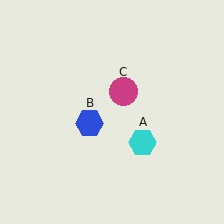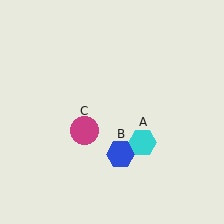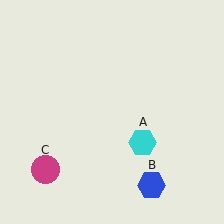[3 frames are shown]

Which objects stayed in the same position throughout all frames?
Cyan hexagon (object A) remained stationary.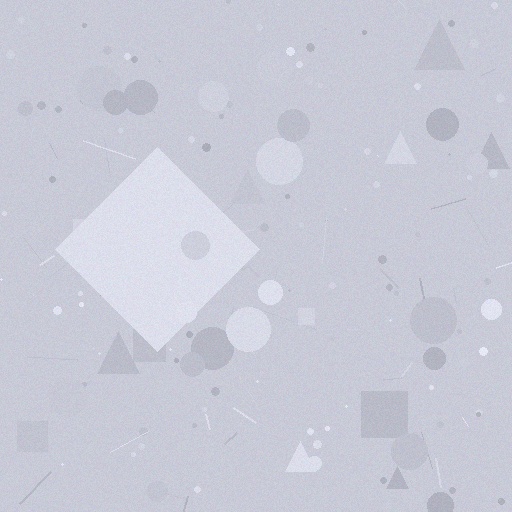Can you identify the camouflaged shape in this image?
The camouflaged shape is a diamond.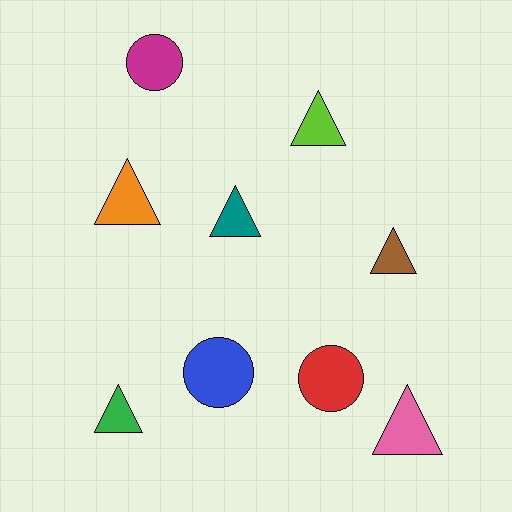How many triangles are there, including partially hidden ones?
There are 6 triangles.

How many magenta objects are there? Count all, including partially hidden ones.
There is 1 magenta object.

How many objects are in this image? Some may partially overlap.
There are 9 objects.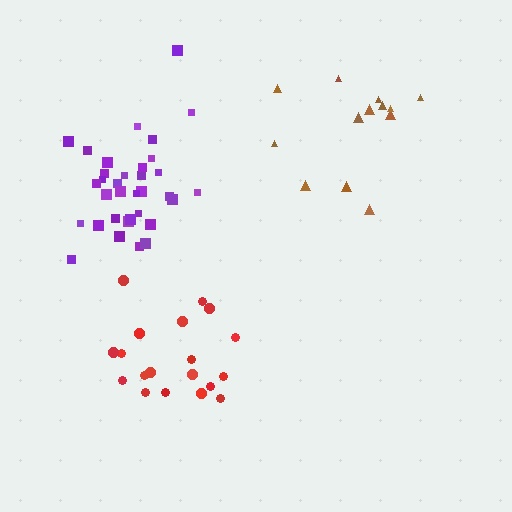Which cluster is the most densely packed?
Purple.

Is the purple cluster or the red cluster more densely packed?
Purple.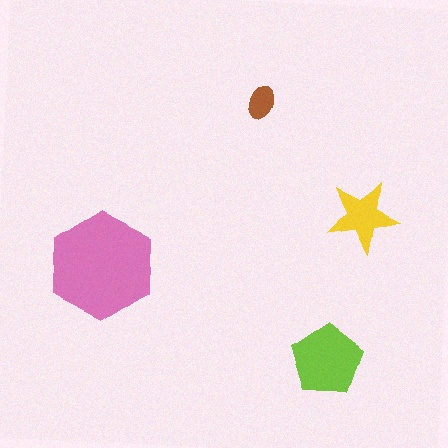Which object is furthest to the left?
The pink hexagon is leftmost.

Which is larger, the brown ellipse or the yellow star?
The yellow star.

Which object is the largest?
The pink hexagon.